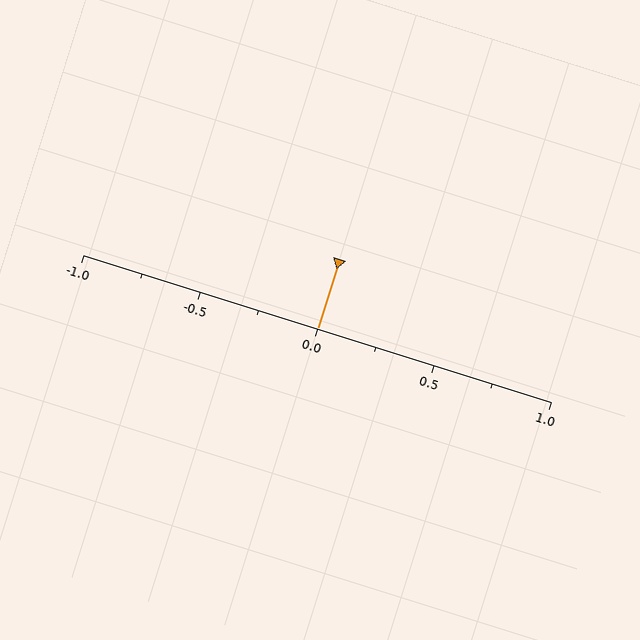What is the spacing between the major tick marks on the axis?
The major ticks are spaced 0.5 apart.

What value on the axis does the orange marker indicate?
The marker indicates approximately 0.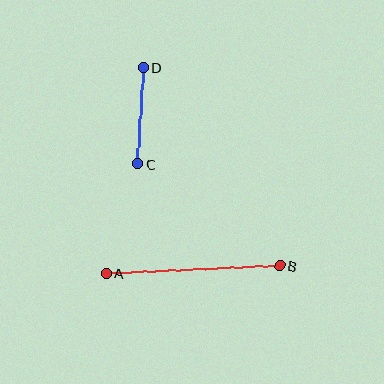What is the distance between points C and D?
The distance is approximately 96 pixels.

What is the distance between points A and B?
The distance is approximately 174 pixels.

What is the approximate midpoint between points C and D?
The midpoint is at approximately (141, 116) pixels.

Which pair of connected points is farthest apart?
Points A and B are farthest apart.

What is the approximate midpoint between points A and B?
The midpoint is at approximately (193, 270) pixels.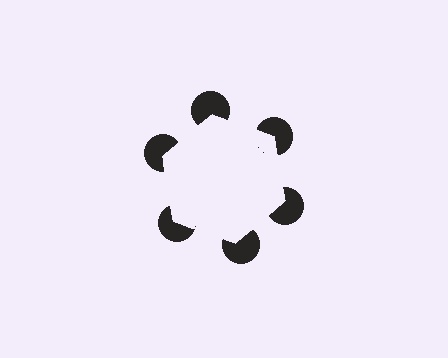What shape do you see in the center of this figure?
An illusory hexagon — its edges are inferred from the aligned wedge cuts in the pac-man discs, not physically drawn.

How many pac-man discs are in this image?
There are 6 — one at each vertex of the illusory hexagon.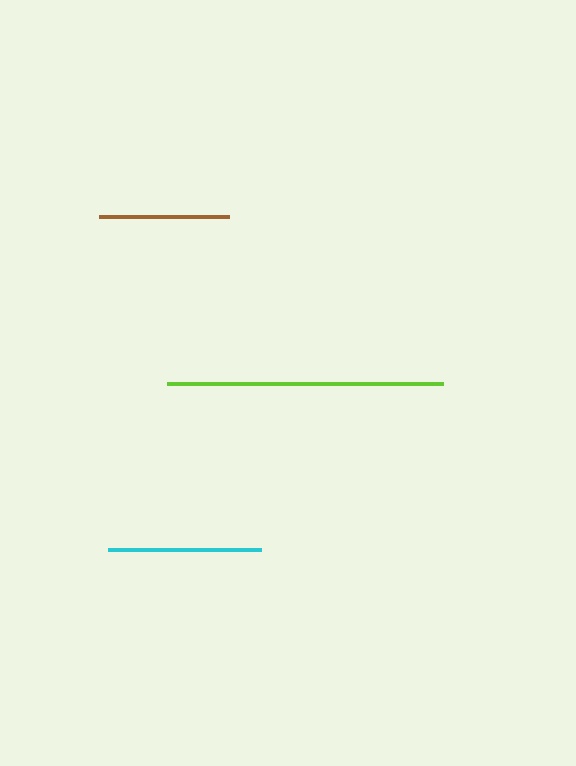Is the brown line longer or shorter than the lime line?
The lime line is longer than the brown line.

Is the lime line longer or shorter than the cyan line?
The lime line is longer than the cyan line.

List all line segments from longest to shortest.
From longest to shortest: lime, cyan, brown.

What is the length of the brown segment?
The brown segment is approximately 130 pixels long.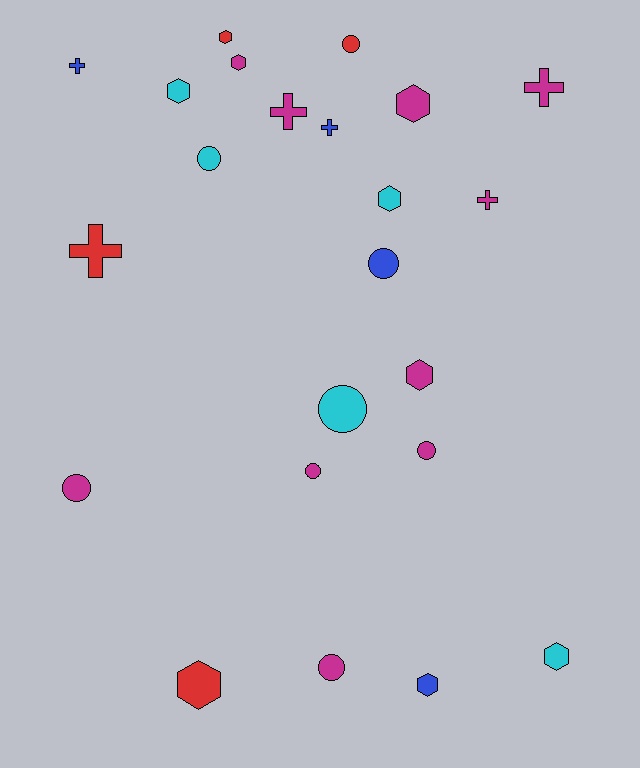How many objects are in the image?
There are 23 objects.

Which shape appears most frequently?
Hexagon, with 9 objects.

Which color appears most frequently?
Magenta, with 10 objects.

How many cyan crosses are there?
There are no cyan crosses.